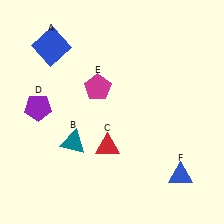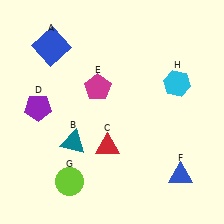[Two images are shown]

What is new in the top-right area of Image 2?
A cyan hexagon (H) was added in the top-right area of Image 2.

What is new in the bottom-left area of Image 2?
A lime circle (G) was added in the bottom-left area of Image 2.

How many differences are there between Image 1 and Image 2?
There are 2 differences between the two images.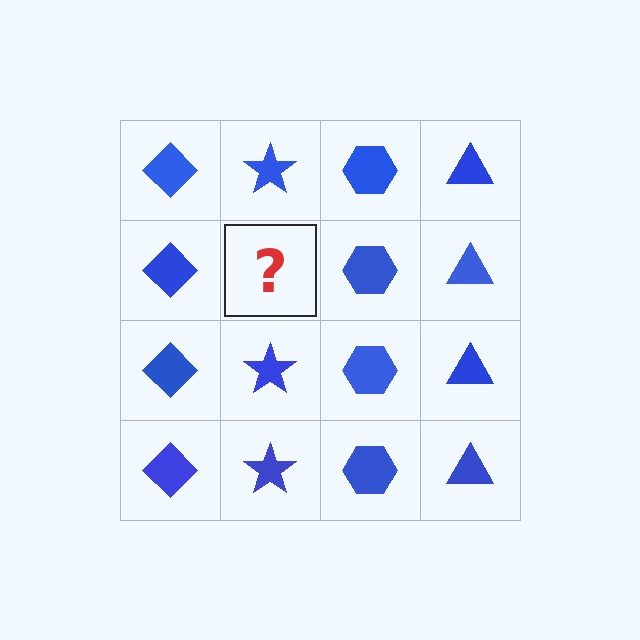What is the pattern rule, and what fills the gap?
The rule is that each column has a consistent shape. The gap should be filled with a blue star.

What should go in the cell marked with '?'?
The missing cell should contain a blue star.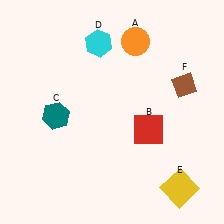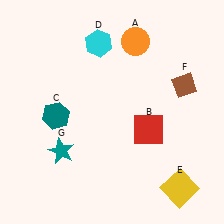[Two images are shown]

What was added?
A teal star (G) was added in Image 2.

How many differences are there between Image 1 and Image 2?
There is 1 difference between the two images.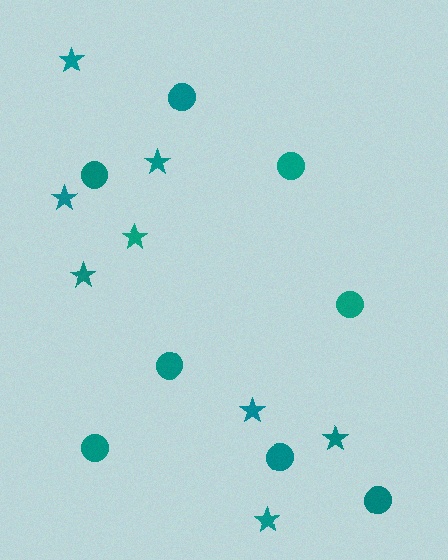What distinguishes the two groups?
There are 2 groups: one group of circles (8) and one group of stars (8).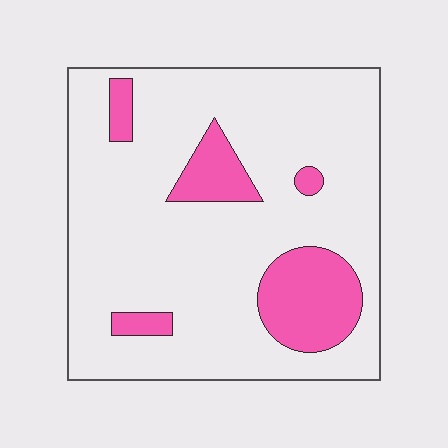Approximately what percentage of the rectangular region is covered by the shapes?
Approximately 15%.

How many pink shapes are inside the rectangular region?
5.